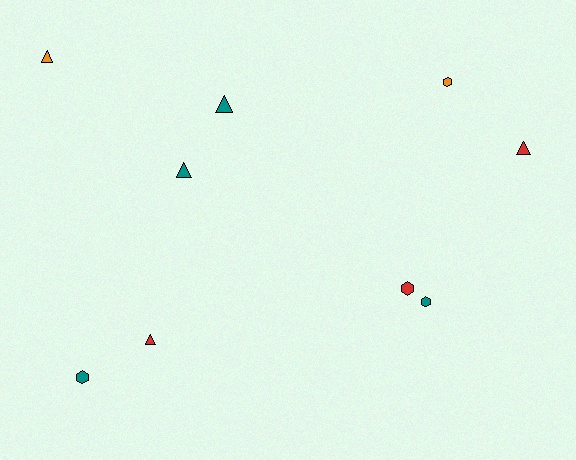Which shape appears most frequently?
Triangle, with 5 objects.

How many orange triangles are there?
There is 1 orange triangle.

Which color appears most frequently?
Teal, with 4 objects.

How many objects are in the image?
There are 9 objects.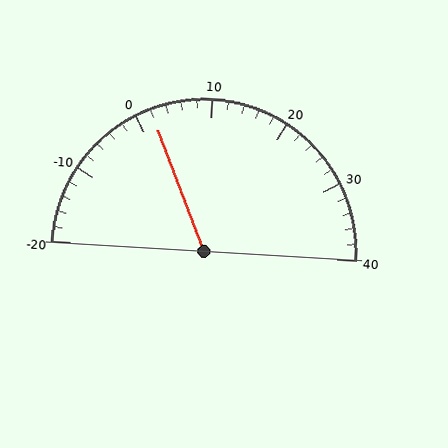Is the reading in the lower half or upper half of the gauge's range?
The reading is in the lower half of the range (-20 to 40).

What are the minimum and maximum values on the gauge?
The gauge ranges from -20 to 40.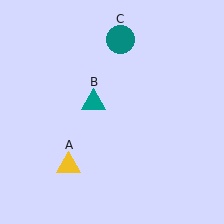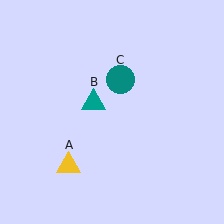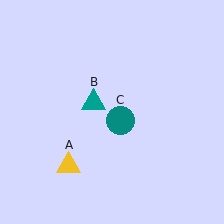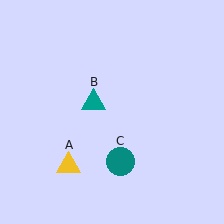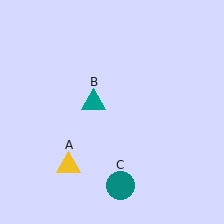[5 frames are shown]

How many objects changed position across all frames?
1 object changed position: teal circle (object C).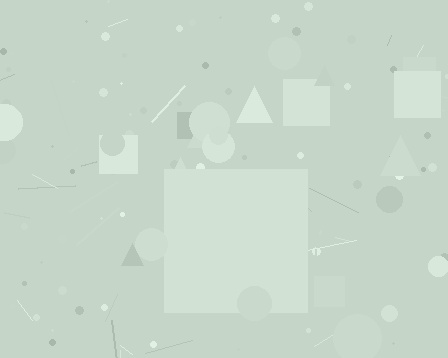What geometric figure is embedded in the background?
A square is embedded in the background.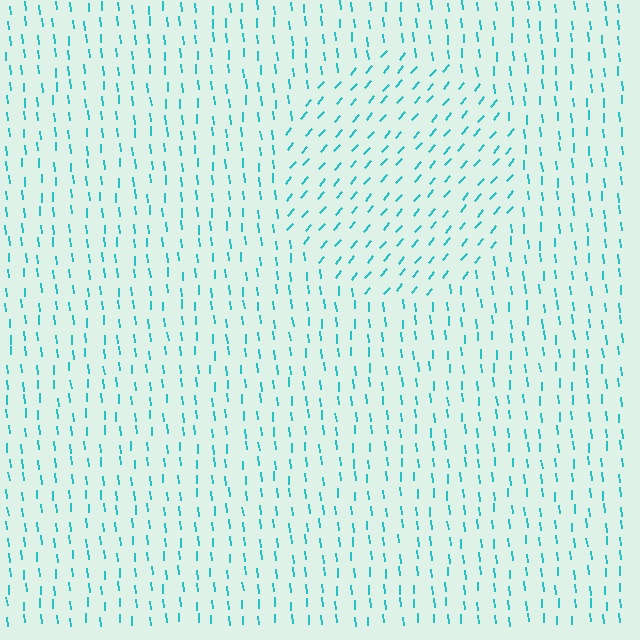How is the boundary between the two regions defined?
The boundary is defined purely by a change in line orientation (approximately 45 degrees difference). All lines are the same color and thickness.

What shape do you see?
I see a circle.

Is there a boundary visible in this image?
Yes, there is a texture boundary formed by a change in line orientation.